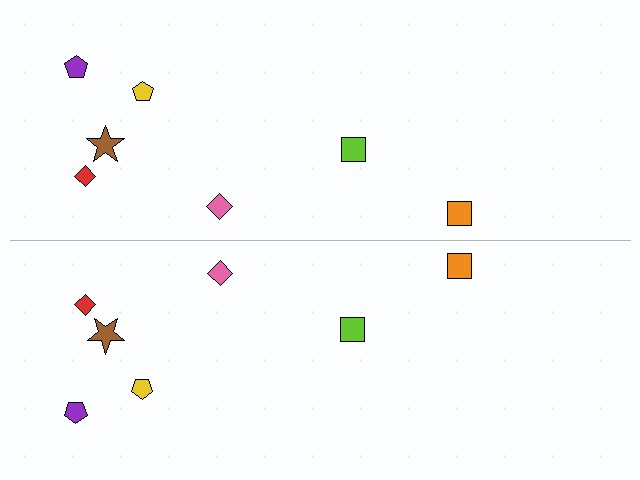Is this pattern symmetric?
Yes, this pattern has bilateral (reflection) symmetry.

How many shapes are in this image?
There are 14 shapes in this image.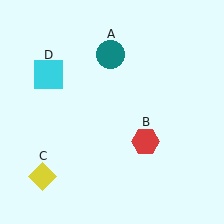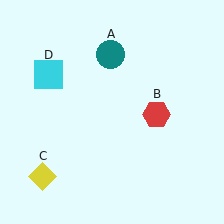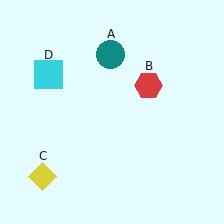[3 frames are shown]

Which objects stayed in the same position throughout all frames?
Teal circle (object A) and yellow diamond (object C) and cyan square (object D) remained stationary.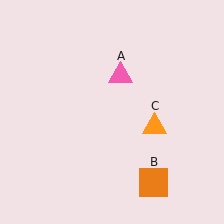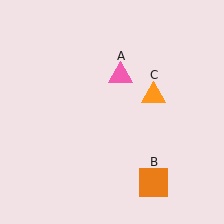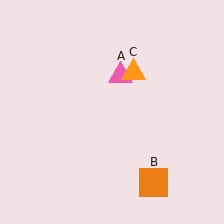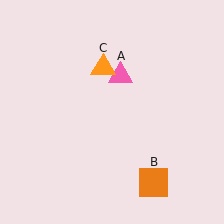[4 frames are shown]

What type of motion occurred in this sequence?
The orange triangle (object C) rotated counterclockwise around the center of the scene.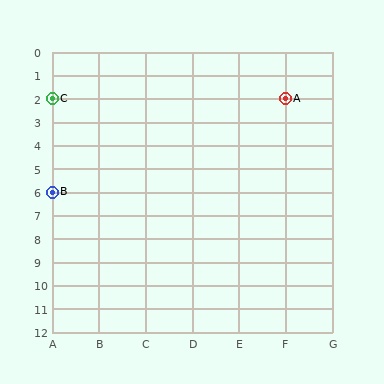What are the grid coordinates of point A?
Point A is at grid coordinates (F, 2).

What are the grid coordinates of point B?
Point B is at grid coordinates (A, 6).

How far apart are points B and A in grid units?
Points B and A are 5 columns and 4 rows apart (about 6.4 grid units diagonally).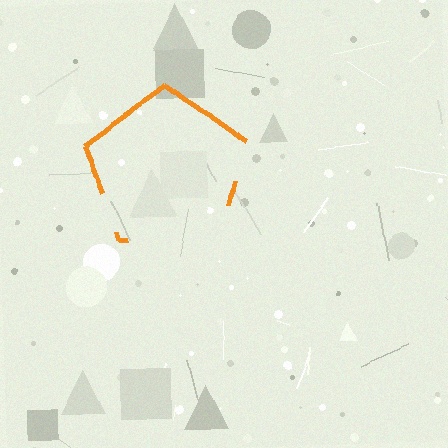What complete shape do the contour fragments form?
The contour fragments form a pentagon.